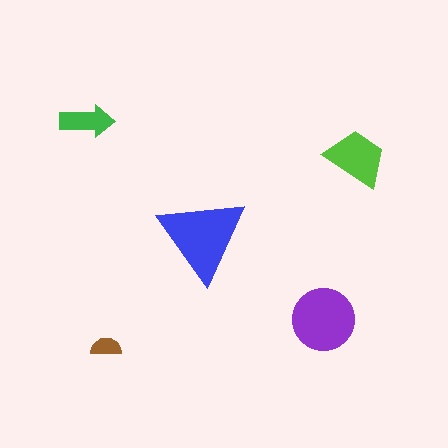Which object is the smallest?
The brown semicircle.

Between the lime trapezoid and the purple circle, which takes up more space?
The purple circle.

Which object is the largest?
The blue triangle.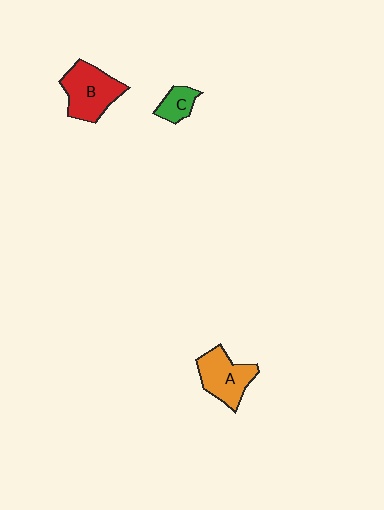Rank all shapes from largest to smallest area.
From largest to smallest: B (red), A (orange), C (green).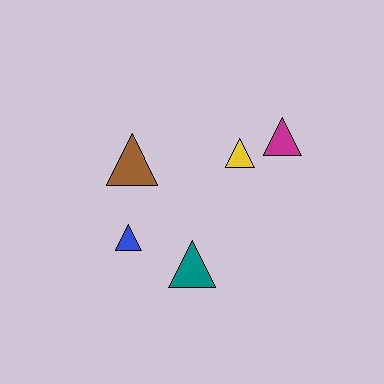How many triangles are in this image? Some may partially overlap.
There are 5 triangles.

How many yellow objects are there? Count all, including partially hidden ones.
There is 1 yellow object.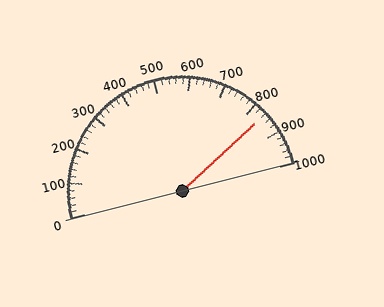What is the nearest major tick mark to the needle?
The nearest major tick mark is 800.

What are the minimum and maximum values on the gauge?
The gauge ranges from 0 to 1000.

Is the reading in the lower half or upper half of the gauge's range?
The reading is in the upper half of the range (0 to 1000).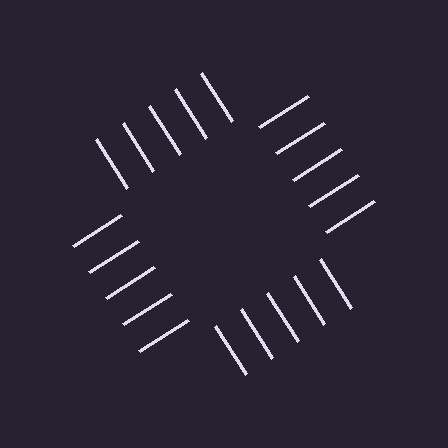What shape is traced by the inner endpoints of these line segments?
An illusory square — the line segments terminate on its edges but no continuous stroke is drawn.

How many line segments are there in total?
20 — 5 along each of the 4 edges.